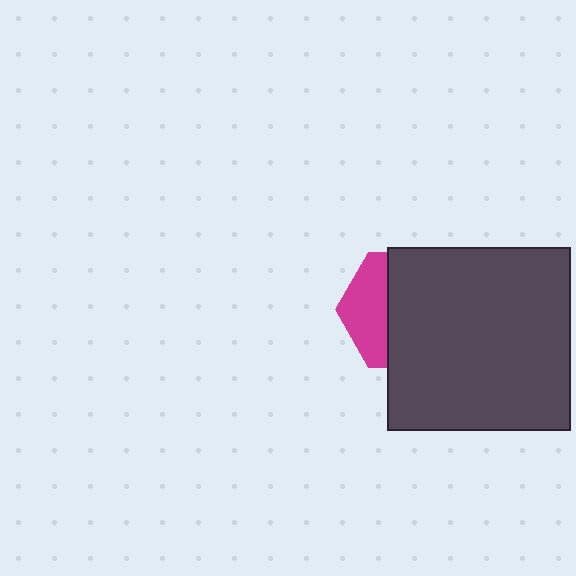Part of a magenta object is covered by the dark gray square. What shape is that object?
It is a hexagon.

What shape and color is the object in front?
The object in front is a dark gray square.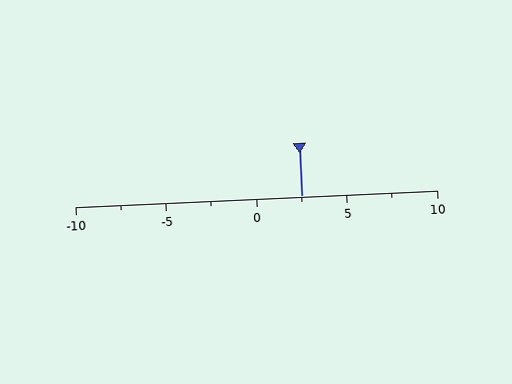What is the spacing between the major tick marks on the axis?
The major ticks are spaced 5 apart.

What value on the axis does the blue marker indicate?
The marker indicates approximately 2.5.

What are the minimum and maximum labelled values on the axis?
The axis runs from -10 to 10.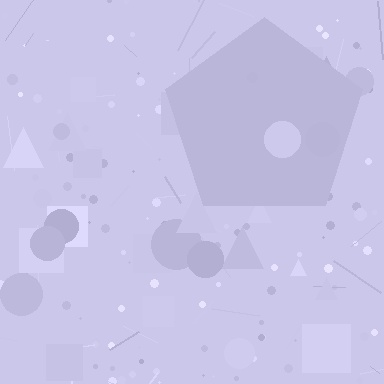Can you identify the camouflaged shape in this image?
The camouflaged shape is a pentagon.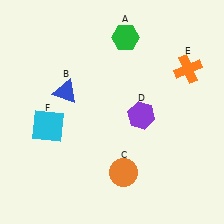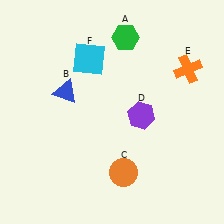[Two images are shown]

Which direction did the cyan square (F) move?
The cyan square (F) moved up.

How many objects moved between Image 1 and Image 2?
1 object moved between the two images.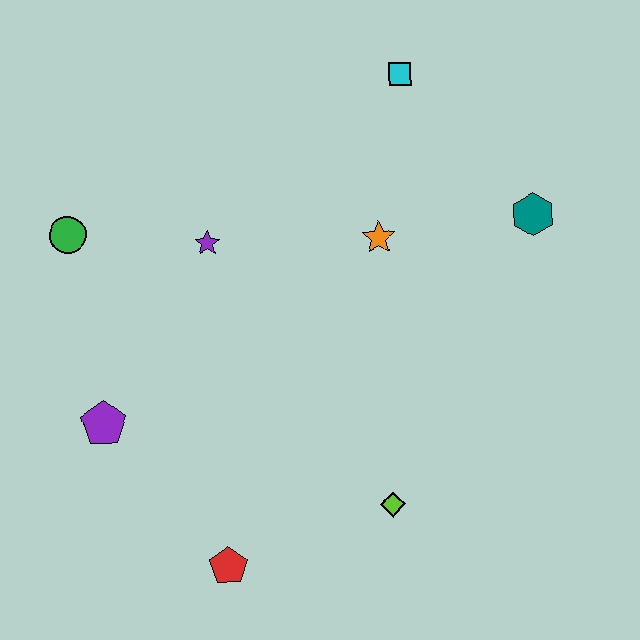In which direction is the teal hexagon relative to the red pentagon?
The teal hexagon is above the red pentagon.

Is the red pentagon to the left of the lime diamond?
Yes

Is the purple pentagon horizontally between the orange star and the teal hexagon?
No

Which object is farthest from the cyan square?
The red pentagon is farthest from the cyan square.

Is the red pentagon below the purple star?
Yes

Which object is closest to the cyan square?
The orange star is closest to the cyan square.